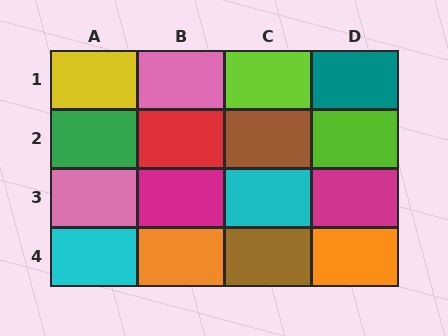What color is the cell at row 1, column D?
Teal.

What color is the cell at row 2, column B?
Red.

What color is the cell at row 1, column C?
Lime.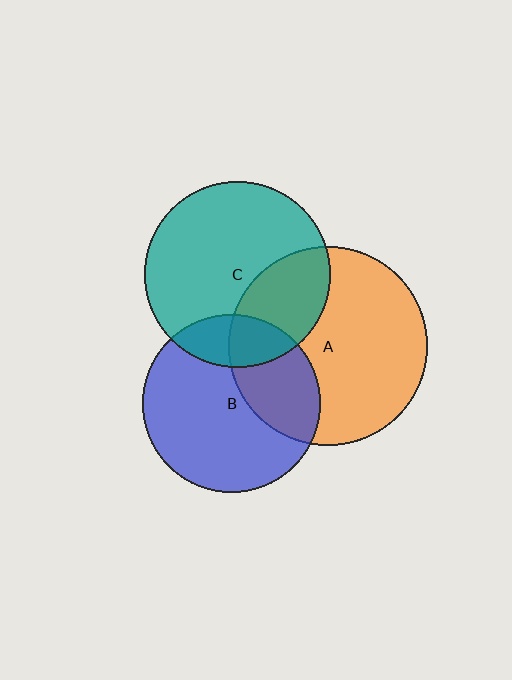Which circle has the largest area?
Circle A (orange).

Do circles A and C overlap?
Yes.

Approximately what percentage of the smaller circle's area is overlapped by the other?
Approximately 30%.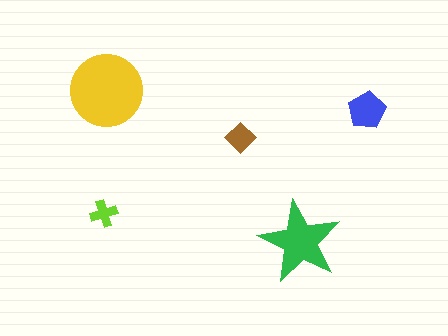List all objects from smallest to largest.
The lime cross, the brown diamond, the blue pentagon, the green star, the yellow circle.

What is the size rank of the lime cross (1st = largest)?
5th.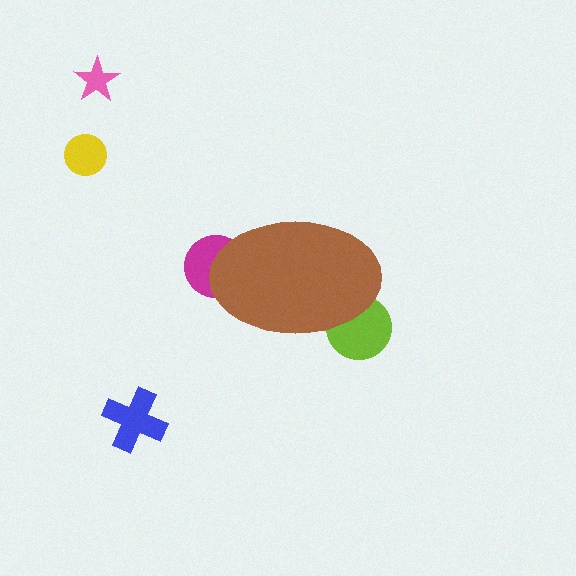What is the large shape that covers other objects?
A brown ellipse.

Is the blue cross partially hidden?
No, the blue cross is fully visible.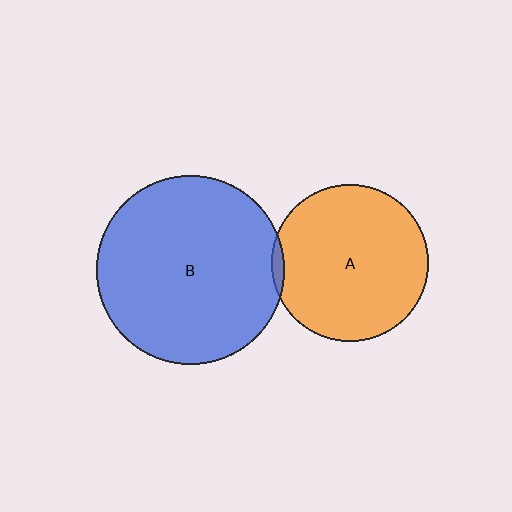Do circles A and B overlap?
Yes.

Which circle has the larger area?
Circle B (blue).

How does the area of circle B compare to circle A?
Approximately 1.4 times.